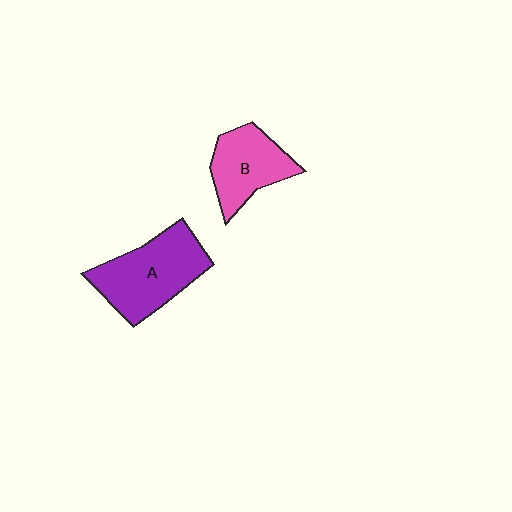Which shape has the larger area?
Shape A (purple).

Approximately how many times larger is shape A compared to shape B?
Approximately 1.4 times.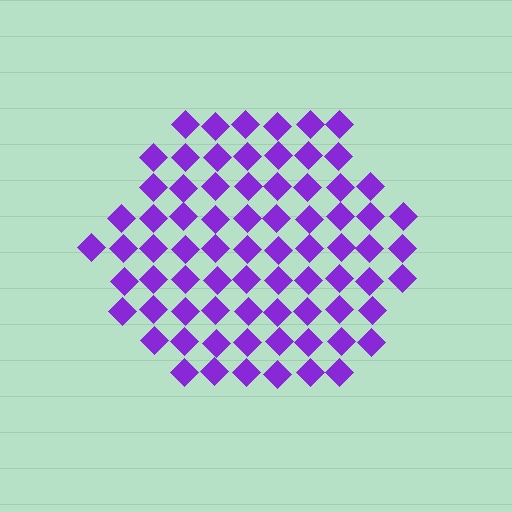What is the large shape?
The large shape is a hexagon.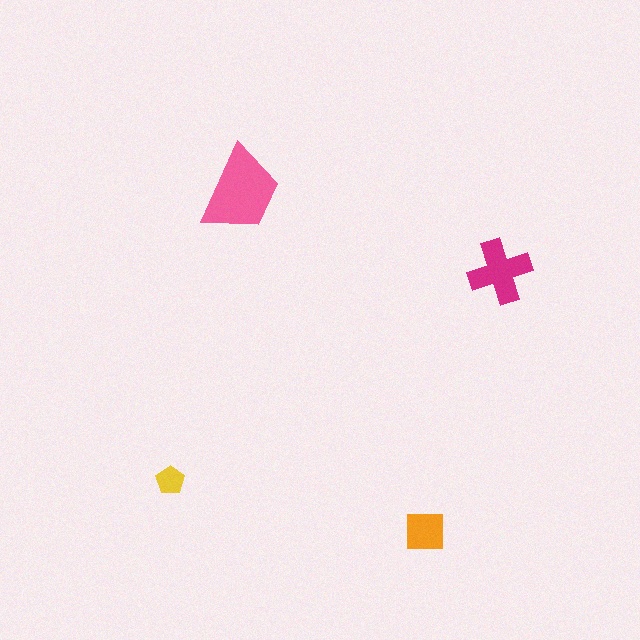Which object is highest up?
The pink trapezoid is topmost.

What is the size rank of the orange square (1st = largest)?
3rd.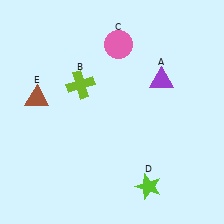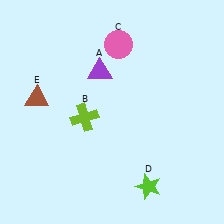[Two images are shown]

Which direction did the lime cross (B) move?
The lime cross (B) moved down.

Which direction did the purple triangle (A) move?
The purple triangle (A) moved left.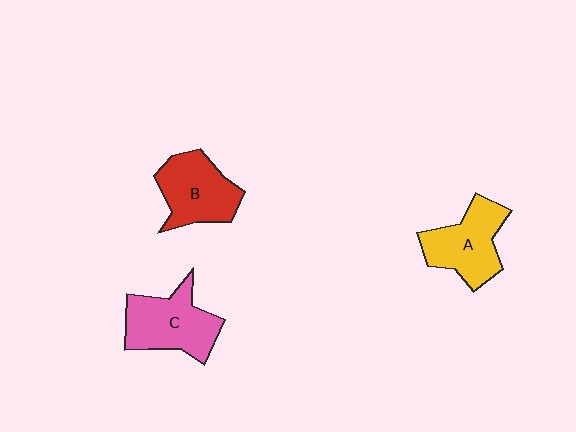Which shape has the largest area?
Shape C (pink).